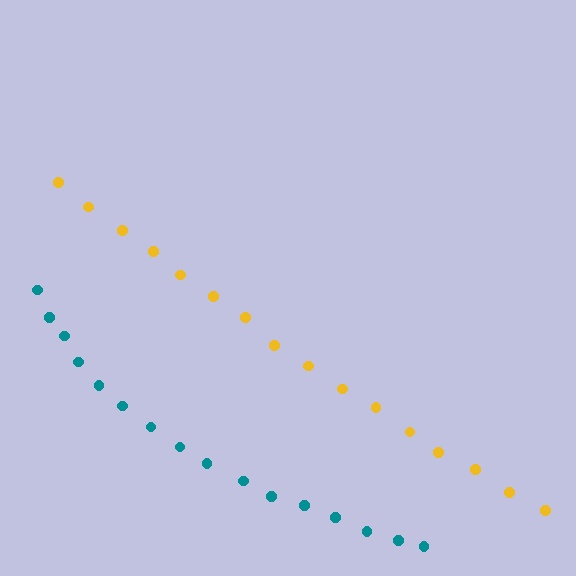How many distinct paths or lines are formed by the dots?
There are 2 distinct paths.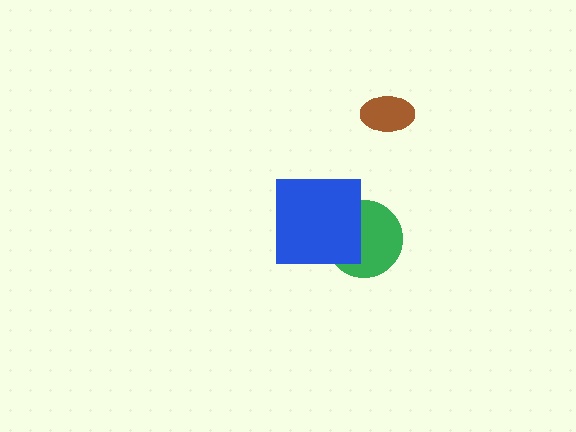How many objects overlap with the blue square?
1 object overlaps with the blue square.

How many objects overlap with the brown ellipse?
0 objects overlap with the brown ellipse.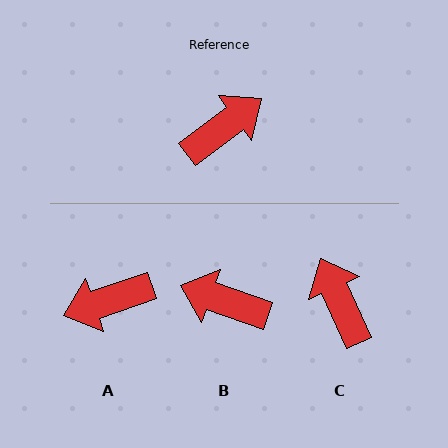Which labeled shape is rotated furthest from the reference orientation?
A, about 162 degrees away.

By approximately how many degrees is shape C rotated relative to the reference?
Approximately 78 degrees counter-clockwise.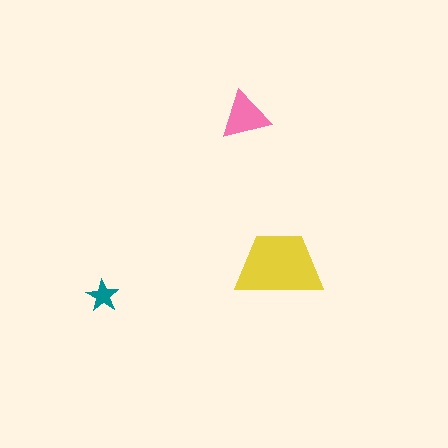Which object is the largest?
The yellow trapezoid.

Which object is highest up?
The pink triangle is topmost.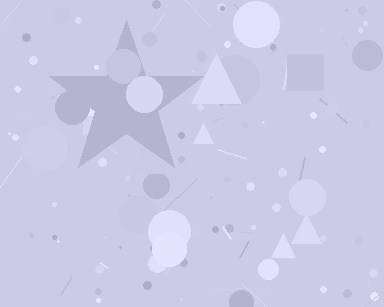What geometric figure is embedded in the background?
A star is embedded in the background.